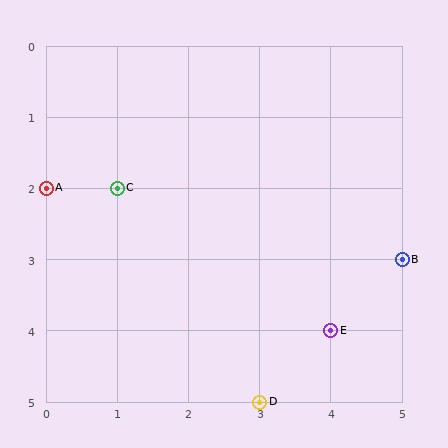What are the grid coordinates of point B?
Point B is at grid coordinates (5, 3).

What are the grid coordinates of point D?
Point D is at grid coordinates (3, 5).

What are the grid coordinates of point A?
Point A is at grid coordinates (0, 2).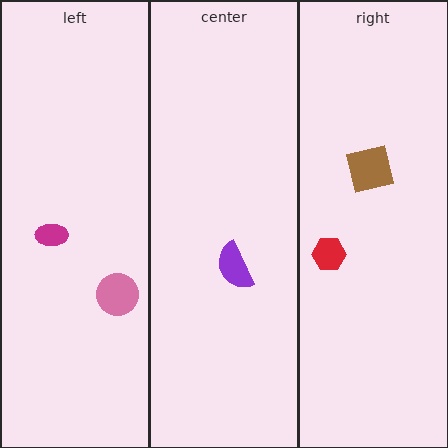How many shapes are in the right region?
2.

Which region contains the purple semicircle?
The center region.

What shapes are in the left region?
The magenta ellipse, the pink circle.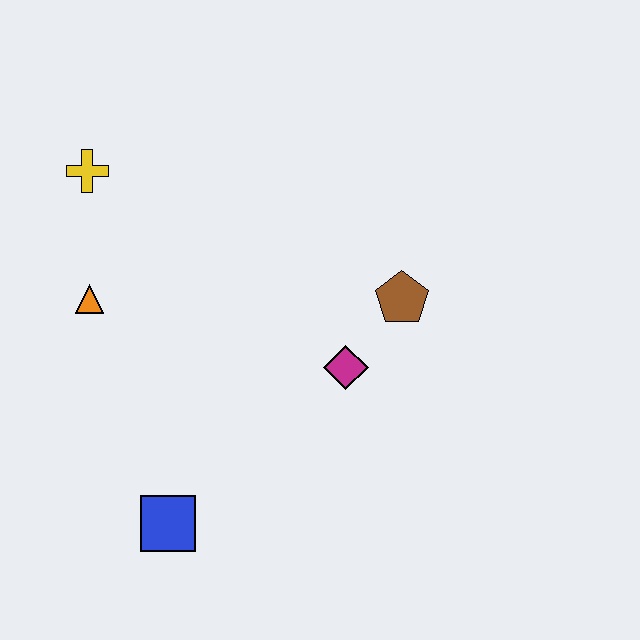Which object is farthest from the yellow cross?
The blue square is farthest from the yellow cross.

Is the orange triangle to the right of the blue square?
No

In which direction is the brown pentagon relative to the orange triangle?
The brown pentagon is to the right of the orange triangle.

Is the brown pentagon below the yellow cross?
Yes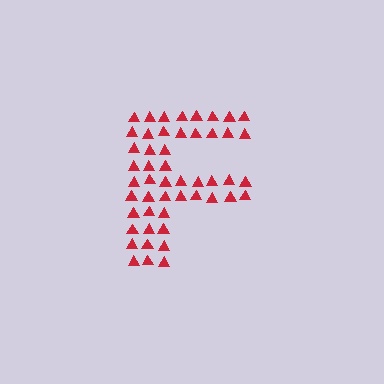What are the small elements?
The small elements are triangles.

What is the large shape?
The large shape is the letter F.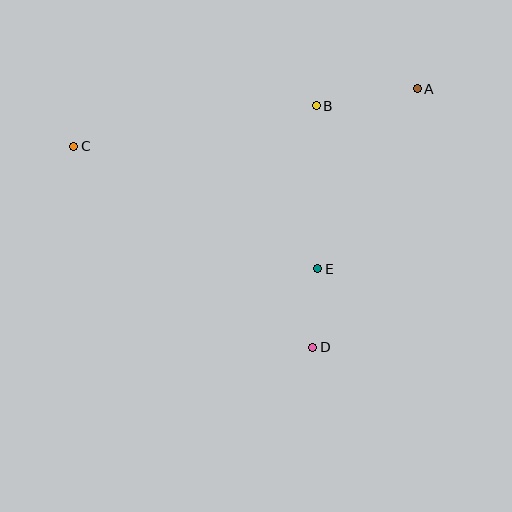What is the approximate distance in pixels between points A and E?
The distance between A and E is approximately 206 pixels.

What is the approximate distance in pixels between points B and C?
The distance between B and C is approximately 246 pixels.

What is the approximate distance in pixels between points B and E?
The distance between B and E is approximately 163 pixels.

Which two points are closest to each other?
Points D and E are closest to each other.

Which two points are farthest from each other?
Points A and C are farthest from each other.